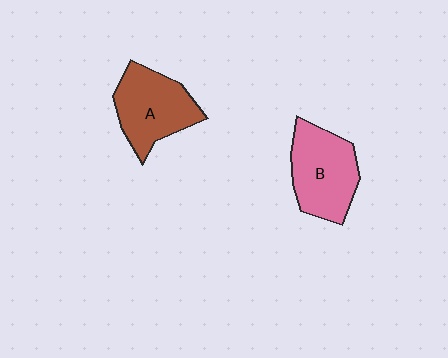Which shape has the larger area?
Shape B (pink).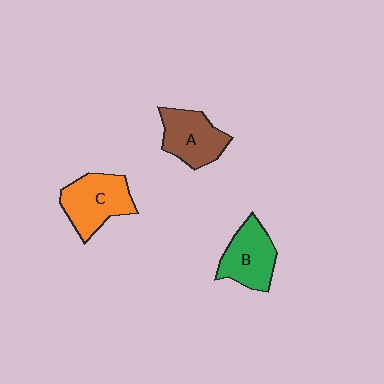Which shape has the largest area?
Shape C (orange).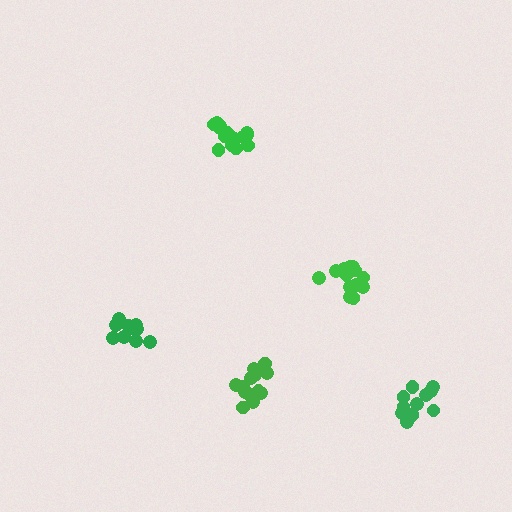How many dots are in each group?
Group 1: 11 dots, Group 2: 14 dots, Group 3: 13 dots, Group 4: 11 dots, Group 5: 13 dots (62 total).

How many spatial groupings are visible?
There are 5 spatial groupings.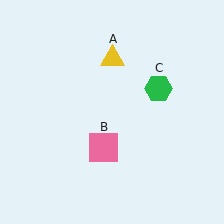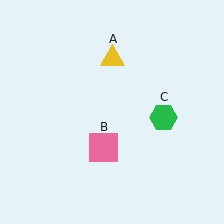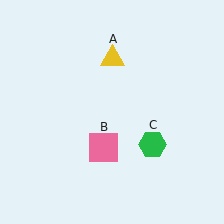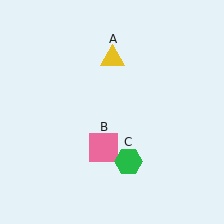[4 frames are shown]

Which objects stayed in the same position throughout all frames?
Yellow triangle (object A) and pink square (object B) remained stationary.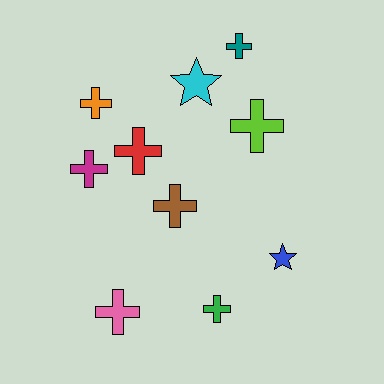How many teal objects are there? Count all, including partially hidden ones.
There is 1 teal object.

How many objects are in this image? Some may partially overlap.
There are 10 objects.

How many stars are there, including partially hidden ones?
There are 2 stars.